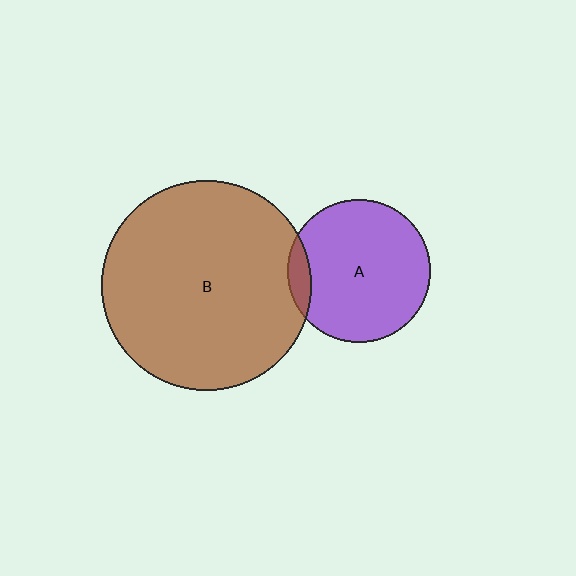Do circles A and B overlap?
Yes.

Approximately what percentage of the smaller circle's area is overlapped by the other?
Approximately 10%.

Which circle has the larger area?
Circle B (brown).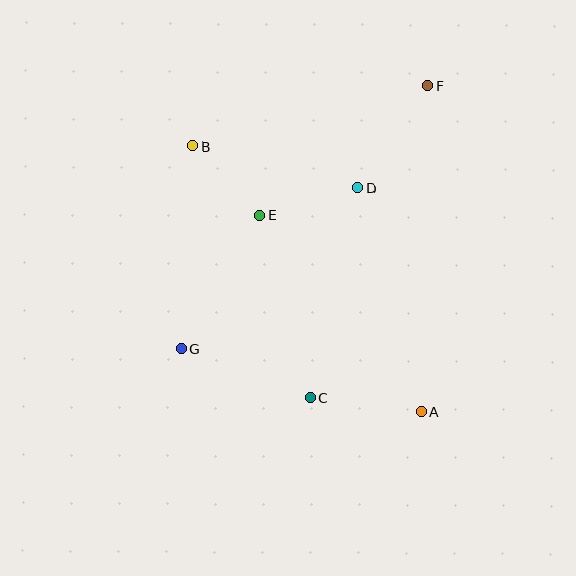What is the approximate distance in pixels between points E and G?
The distance between E and G is approximately 156 pixels.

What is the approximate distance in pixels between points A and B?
The distance between A and B is approximately 350 pixels.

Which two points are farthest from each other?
Points F and G are farthest from each other.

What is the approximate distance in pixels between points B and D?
The distance between B and D is approximately 170 pixels.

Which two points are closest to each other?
Points B and E are closest to each other.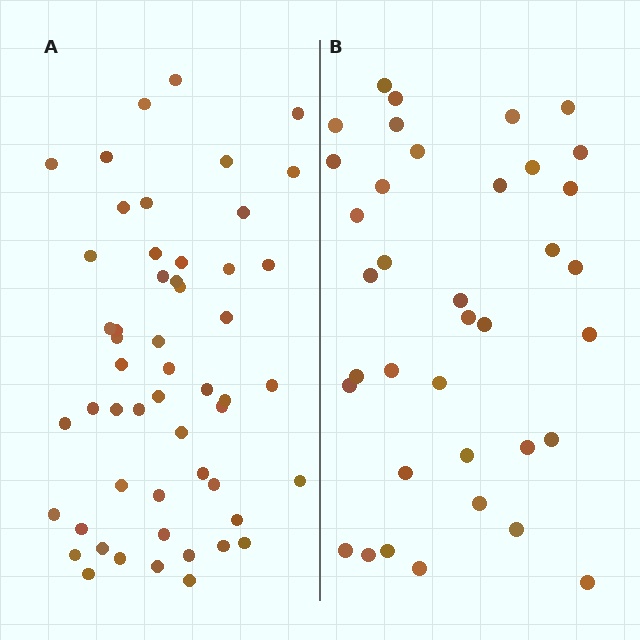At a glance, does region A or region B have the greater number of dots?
Region A (the left region) has more dots.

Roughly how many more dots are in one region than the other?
Region A has approximately 15 more dots than region B.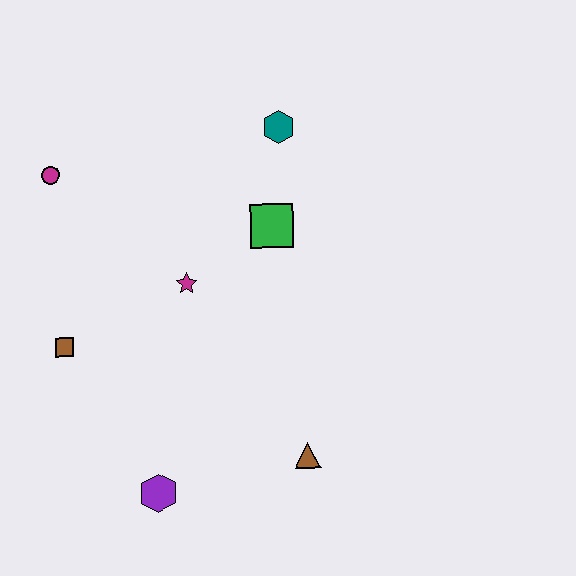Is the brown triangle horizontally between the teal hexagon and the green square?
No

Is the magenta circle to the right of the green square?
No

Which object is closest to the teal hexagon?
The green square is closest to the teal hexagon.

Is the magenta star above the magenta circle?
No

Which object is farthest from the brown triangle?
The magenta circle is farthest from the brown triangle.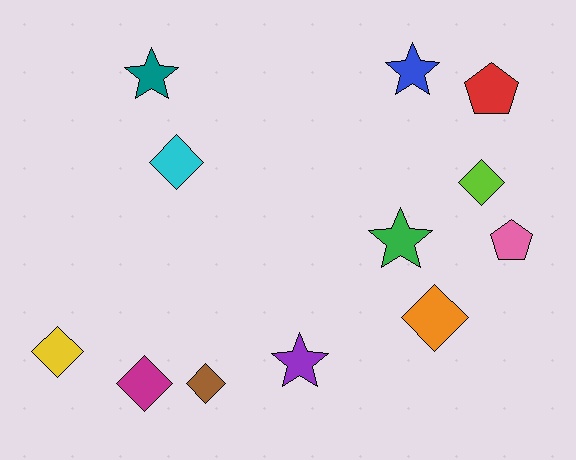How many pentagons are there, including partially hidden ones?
There are 2 pentagons.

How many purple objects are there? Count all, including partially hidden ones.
There is 1 purple object.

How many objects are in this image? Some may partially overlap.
There are 12 objects.